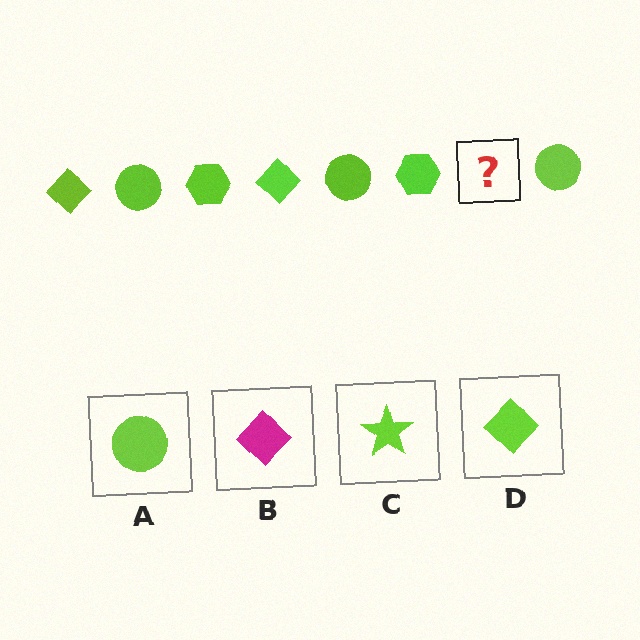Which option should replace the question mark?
Option D.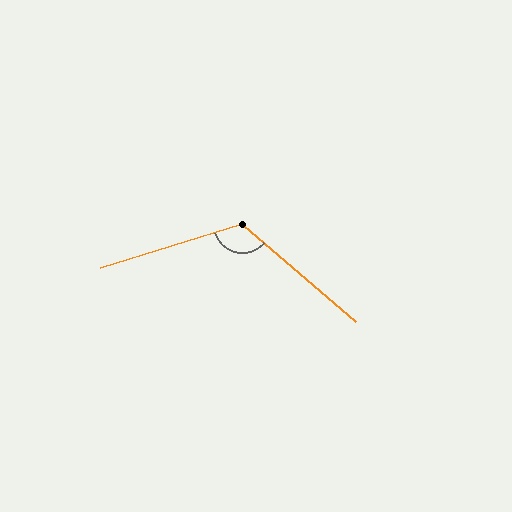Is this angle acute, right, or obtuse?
It is obtuse.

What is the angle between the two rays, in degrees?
Approximately 122 degrees.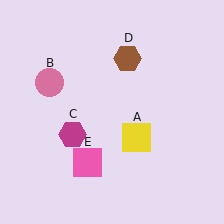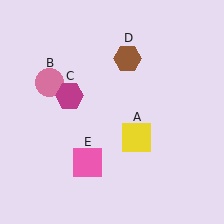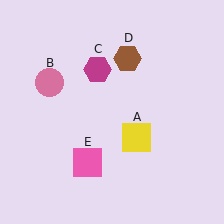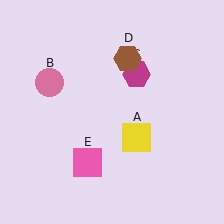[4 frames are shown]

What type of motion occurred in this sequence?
The magenta hexagon (object C) rotated clockwise around the center of the scene.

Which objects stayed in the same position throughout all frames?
Yellow square (object A) and pink circle (object B) and brown hexagon (object D) and pink square (object E) remained stationary.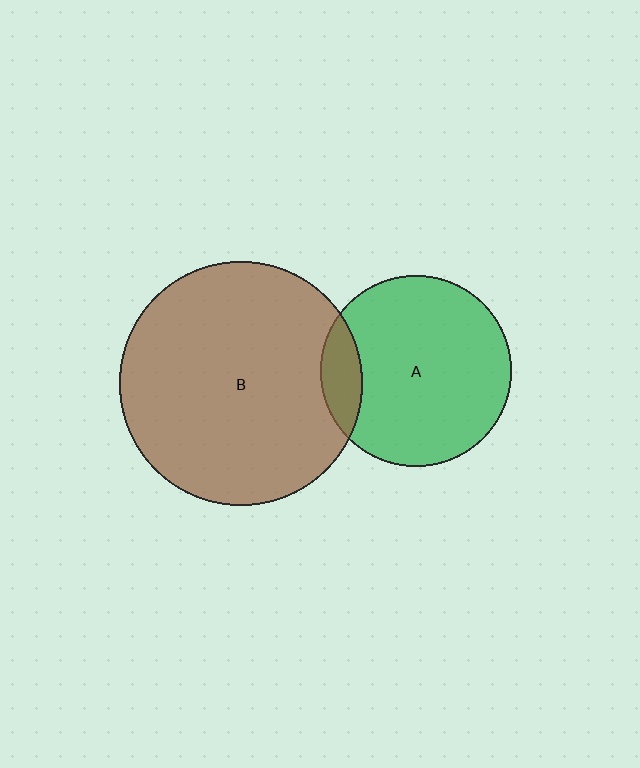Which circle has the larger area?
Circle B (brown).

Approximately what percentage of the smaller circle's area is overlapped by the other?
Approximately 10%.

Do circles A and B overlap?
Yes.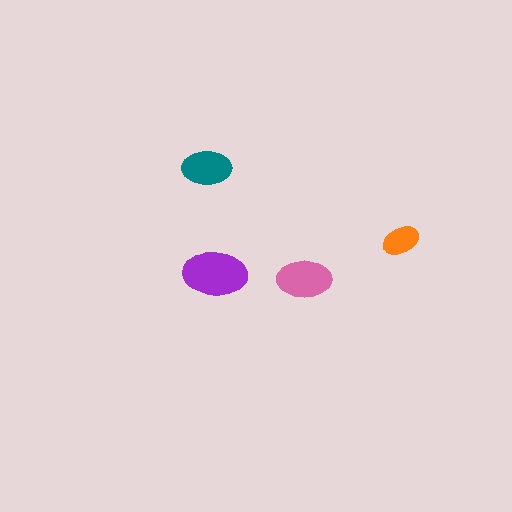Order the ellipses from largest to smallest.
the purple one, the pink one, the teal one, the orange one.